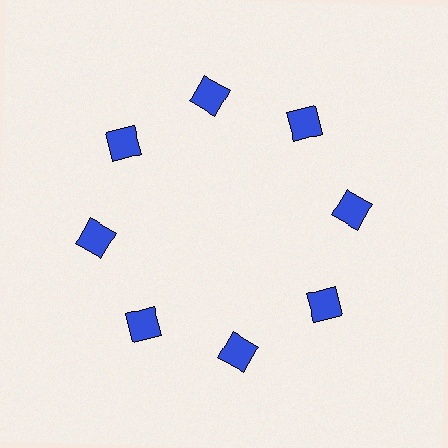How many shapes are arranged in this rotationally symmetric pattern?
There are 8 shapes, arranged in 8 groups of 1.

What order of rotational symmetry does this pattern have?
This pattern has 8-fold rotational symmetry.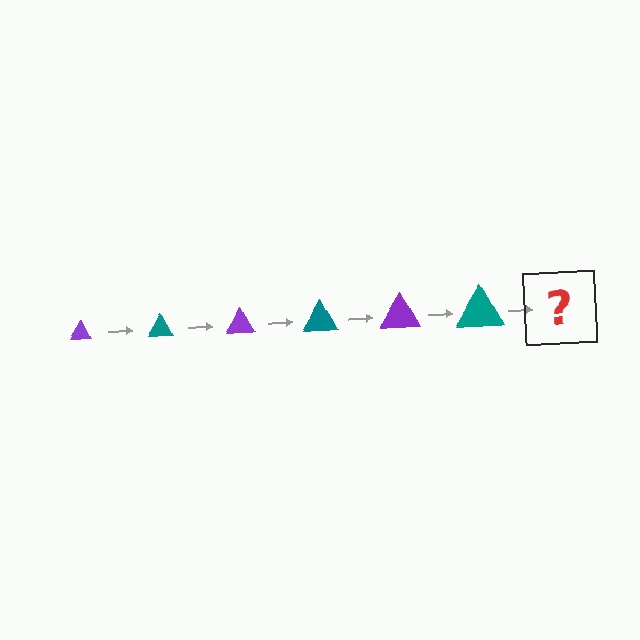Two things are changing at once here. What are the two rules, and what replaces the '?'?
The two rules are that the triangle grows larger each step and the color cycles through purple and teal. The '?' should be a purple triangle, larger than the previous one.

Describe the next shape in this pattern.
It should be a purple triangle, larger than the previous one.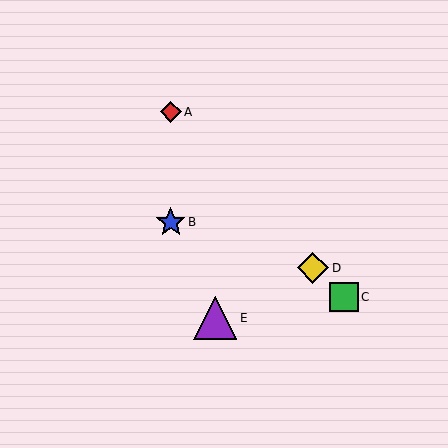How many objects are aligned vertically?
2 objects (A, B) are aligned vertically.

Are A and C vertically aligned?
No, A is at x≈171 and C is at x≈344.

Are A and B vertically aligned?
Yes, both are at x≈171.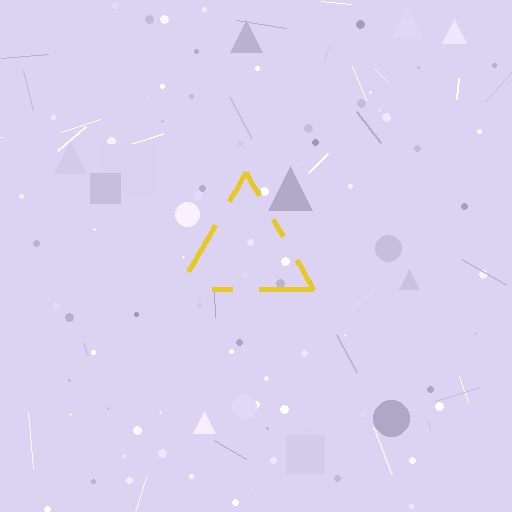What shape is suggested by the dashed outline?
The dashed outline suggests a triangle.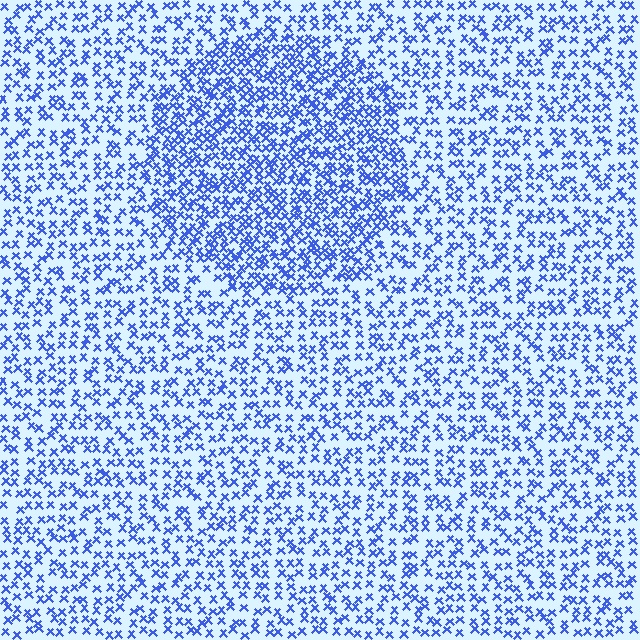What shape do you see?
I see a circle.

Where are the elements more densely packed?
The elements are more densely packed inside the circle boundary.